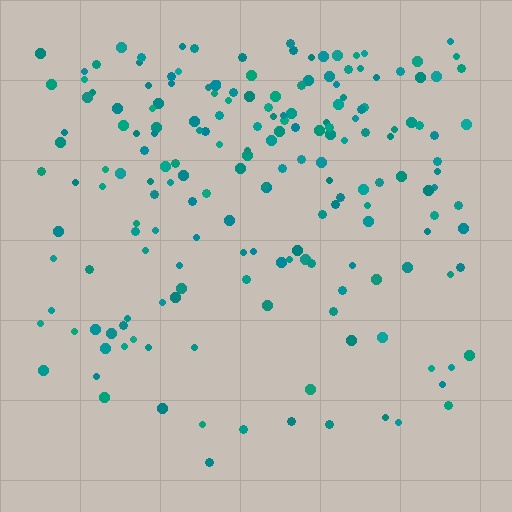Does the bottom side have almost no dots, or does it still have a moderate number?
Still a moderate number, just noticeably fewer than the top.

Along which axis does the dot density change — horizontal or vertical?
Vertical.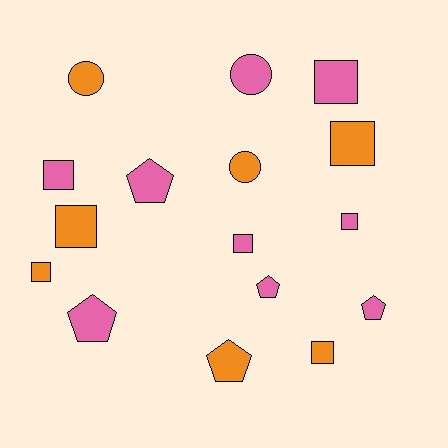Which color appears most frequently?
Pink, with 9 objects.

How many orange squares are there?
There are 4 orange squares.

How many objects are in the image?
There are 16 objects.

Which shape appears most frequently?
Square, with 8 objects.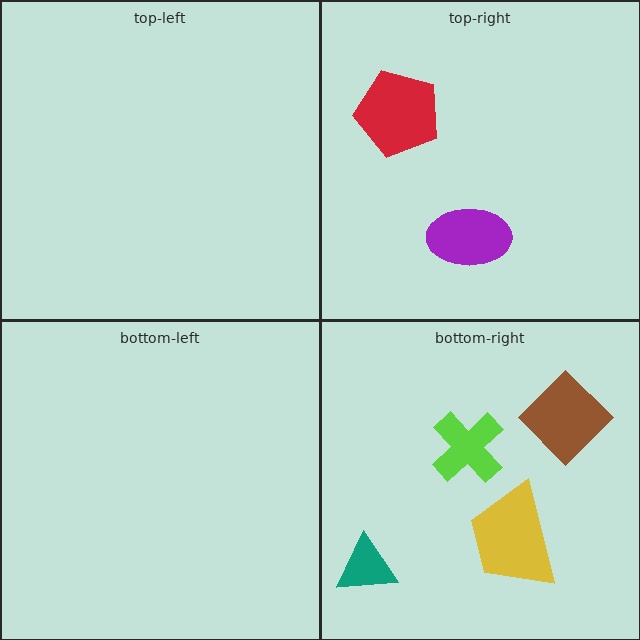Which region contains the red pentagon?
The top-right region.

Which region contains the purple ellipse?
The top-right region.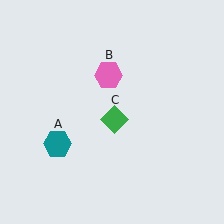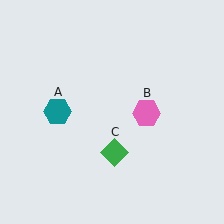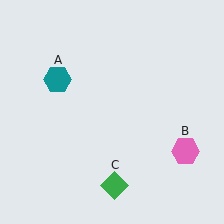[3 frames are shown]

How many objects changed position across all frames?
3 objects changed position: teal hexagon (object A), pink hexagon (object B), green diamond (object C).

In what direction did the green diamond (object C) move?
The green diamond (object C) moved down.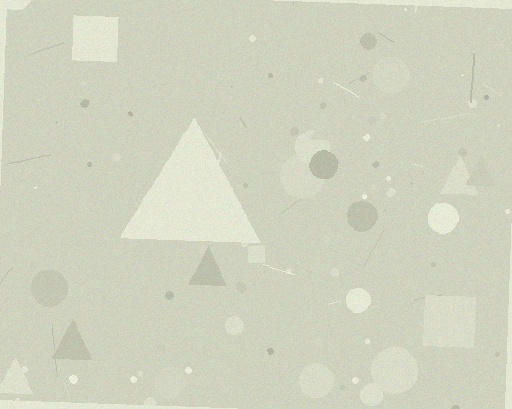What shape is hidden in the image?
A triangle is hidden in the image.